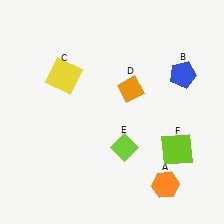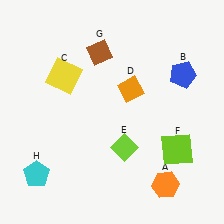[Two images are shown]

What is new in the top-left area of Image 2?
A brown diamond (G) was added in the top-left area of Image 2.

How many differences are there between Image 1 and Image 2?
There are 2 differences between the two images.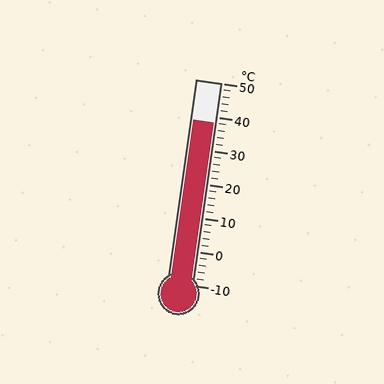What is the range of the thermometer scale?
The thermometer scale ranges from -10°C to 50°C.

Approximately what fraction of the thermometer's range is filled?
The thermometer is filled to approximately 80% of its range.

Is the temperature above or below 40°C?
The temperature is below 40°C.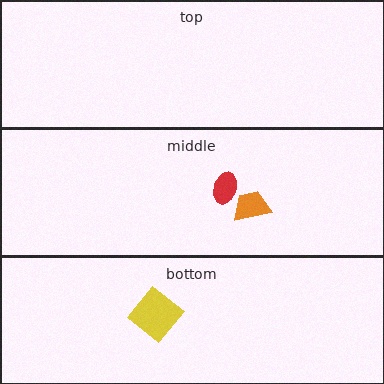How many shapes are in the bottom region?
1.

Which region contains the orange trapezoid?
The middle region.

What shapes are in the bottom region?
The yellow diamond.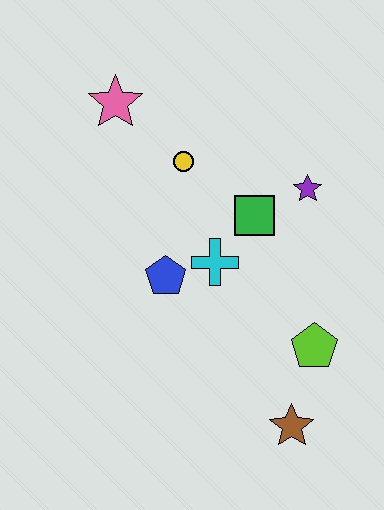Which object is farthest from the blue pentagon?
The brown star is farthest from the blue pentagon.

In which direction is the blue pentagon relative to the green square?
The blue pentagon is to the left of the green square.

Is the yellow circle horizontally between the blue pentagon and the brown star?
Yes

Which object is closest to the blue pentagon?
The cyan cross is closest to the blue pentagon.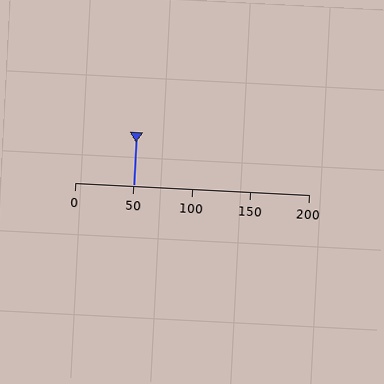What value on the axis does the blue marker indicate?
The marker indicates approximately 50.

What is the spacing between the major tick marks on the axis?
The major ticks are spaced 50 apart.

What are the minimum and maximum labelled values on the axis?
The axis runs from 0 to 200.